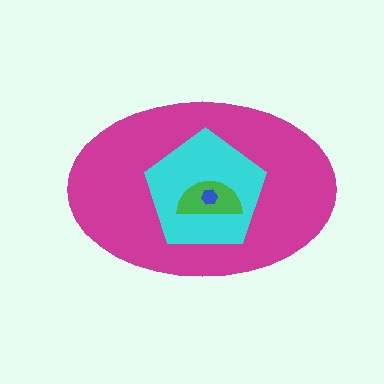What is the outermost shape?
The magenta ellipse.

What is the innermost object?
The blue hexagon.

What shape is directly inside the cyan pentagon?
The green semicircle.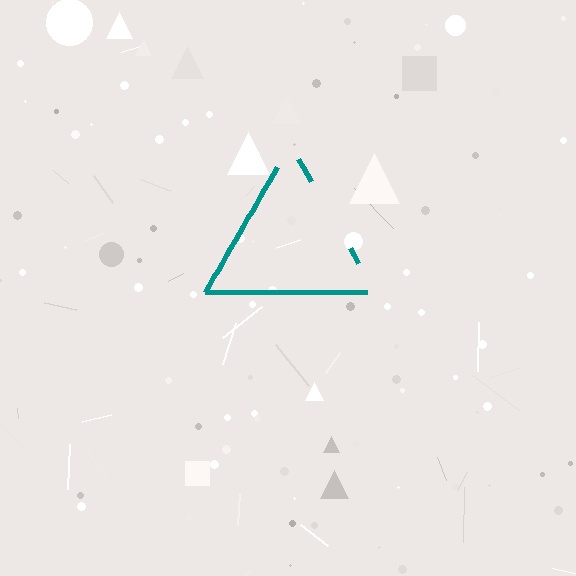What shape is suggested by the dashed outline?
The dashed outline suggests a triangle.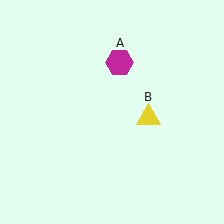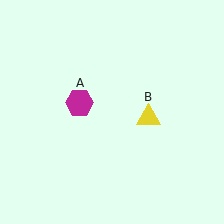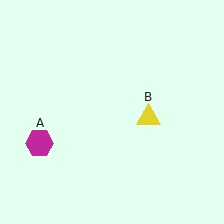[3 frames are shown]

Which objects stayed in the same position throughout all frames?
Yellow triangle (object B) remained stationary.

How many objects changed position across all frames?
1 object changed position: magenta hexagon (object A).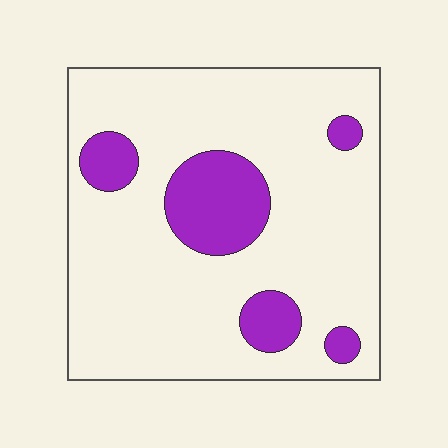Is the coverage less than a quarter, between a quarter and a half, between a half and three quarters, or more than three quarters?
Less than a quarter.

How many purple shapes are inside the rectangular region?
5.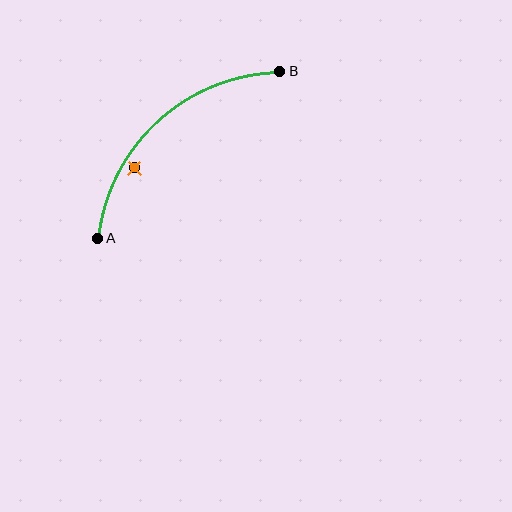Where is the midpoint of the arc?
The arc midpoint is the point on the curve farthest from the straight line joining A and B. It sits above and to the left of that line.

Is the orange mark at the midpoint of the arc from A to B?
No — the orange mark does not lie on the arc at all. It sits slightly inside the curve.